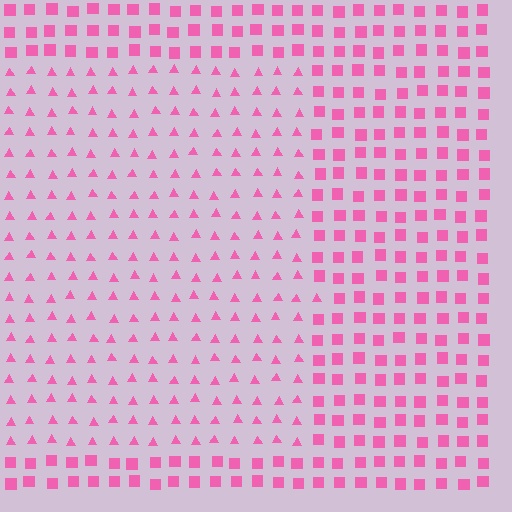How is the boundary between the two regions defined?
The boundary is defined by a change in element shape: triangles inside vs. squares outside. All elements share the same color and spacing.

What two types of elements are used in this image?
The image uses triangles inside the rectangle region and squares outside it.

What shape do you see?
I see a rectangle.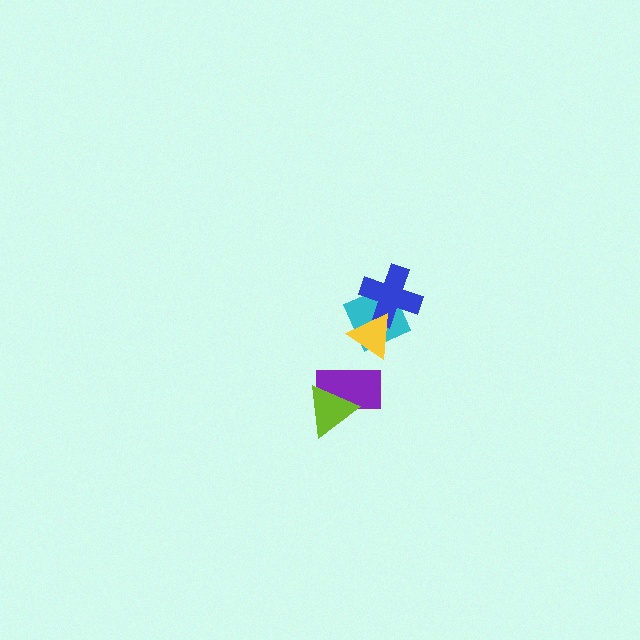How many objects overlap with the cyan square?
2 objects overlap with the cyan square.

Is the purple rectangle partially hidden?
Yes, it is partially covered by another shape.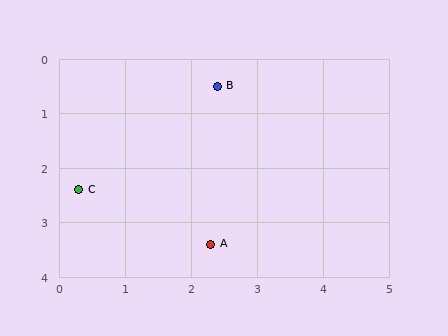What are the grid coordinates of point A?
Point A is at approximately (2.3, 3.4).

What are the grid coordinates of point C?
Point C is at approximately (0.3, 2.4).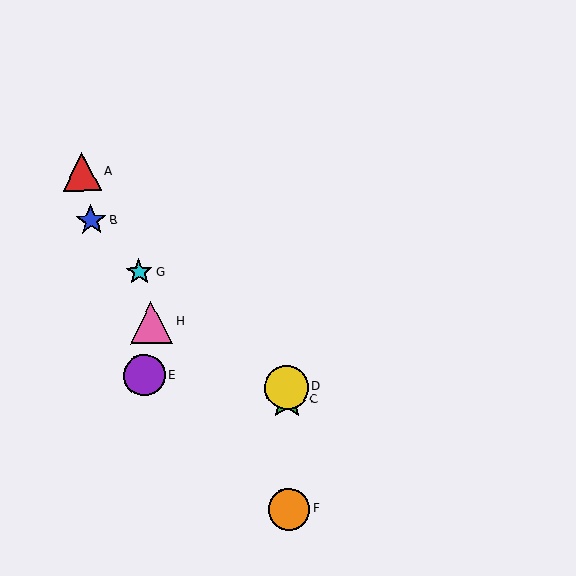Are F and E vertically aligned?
No, F is at x≈289 and E is at x≈144.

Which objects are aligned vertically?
Objects C, D, F are aligned vertically.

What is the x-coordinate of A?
Object A is at x≈82.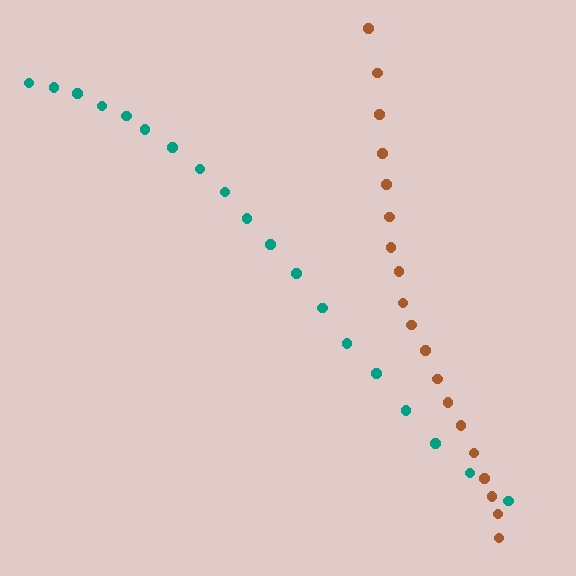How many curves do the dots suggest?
There are 2 distinct paths.